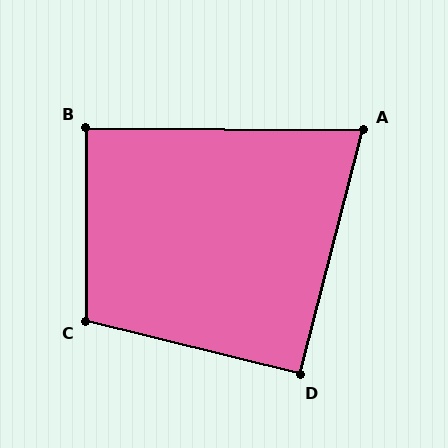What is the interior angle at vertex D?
Approximately 91 degrees (approximately right).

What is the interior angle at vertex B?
Approximately 89 degrees (approximately right).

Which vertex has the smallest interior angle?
A, at approximately 76 degrees.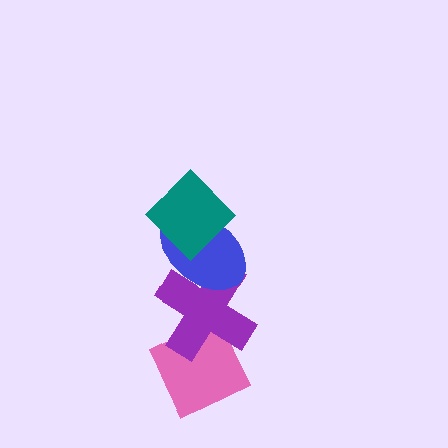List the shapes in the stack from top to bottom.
From top to bottom: the teal diamond, the blue ellipse, the purple cross, the pink diamond.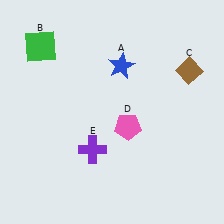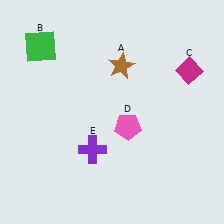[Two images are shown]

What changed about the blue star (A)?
In Image 1, A is blue. In Image 2, it changed to brown.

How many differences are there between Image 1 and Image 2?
There are 2 differences between the two images.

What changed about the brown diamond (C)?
In Image 1, C is brown. In Image 2, it changed to magenta.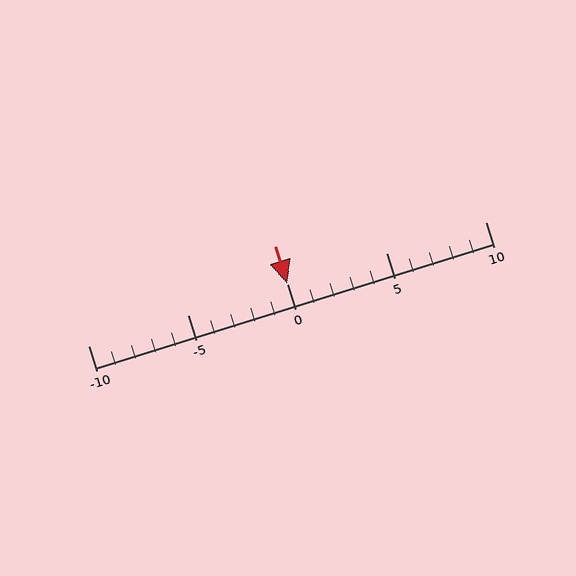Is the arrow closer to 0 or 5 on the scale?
The arrow is closer to 0.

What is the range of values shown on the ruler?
The ruler shows values from -10 to 10.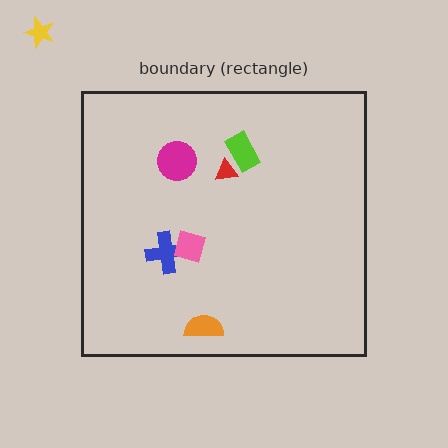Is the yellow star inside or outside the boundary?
Outside.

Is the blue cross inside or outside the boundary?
Inside.